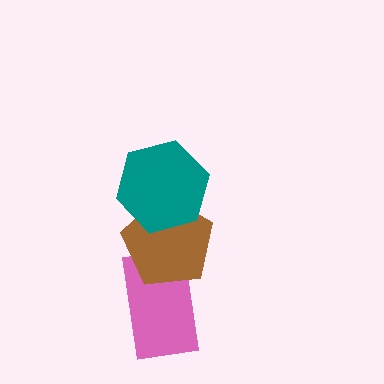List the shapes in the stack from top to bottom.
From top to bottom: the teal hexagon, the brown pentagon, the pink rectangle.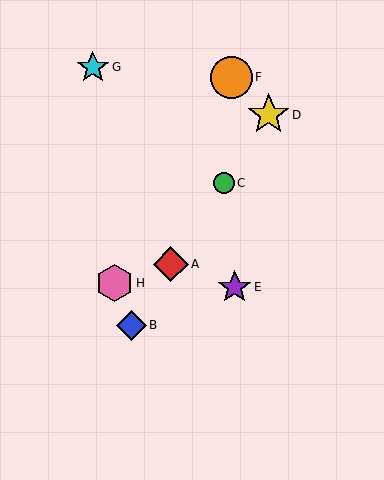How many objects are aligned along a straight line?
4 objects (A, B, C, D) are aligned along a straight line.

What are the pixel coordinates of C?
Object C is at (224, 183).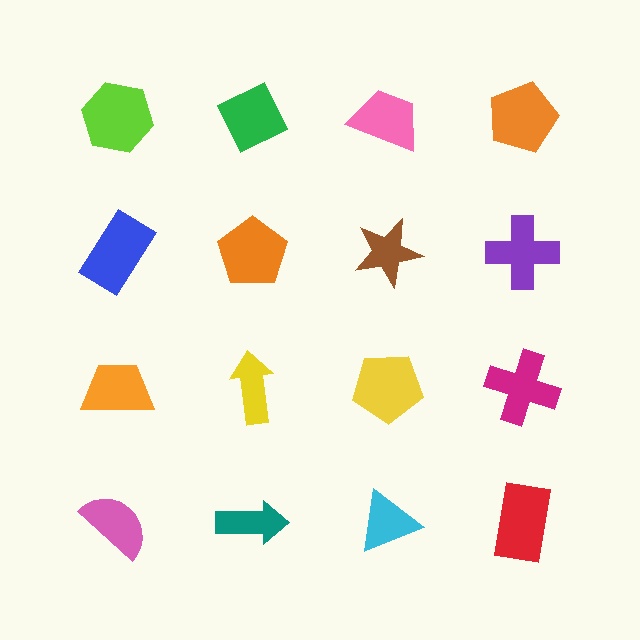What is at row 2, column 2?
An orange pentagon.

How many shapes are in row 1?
4 shapes.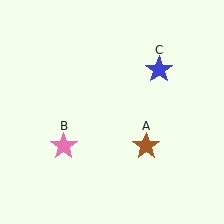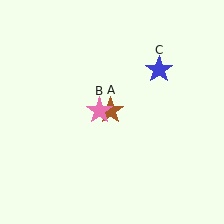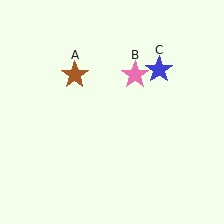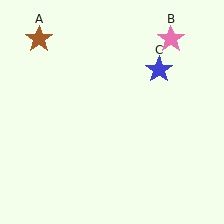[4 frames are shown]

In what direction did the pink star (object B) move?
The pink star (object B) moved up and to the right.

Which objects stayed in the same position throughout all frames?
Blue star (object C) remained stationary.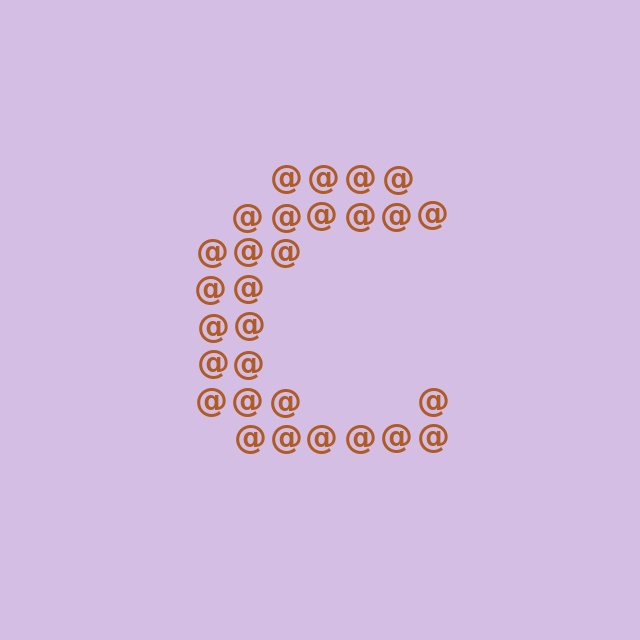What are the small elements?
The small elements are at signs.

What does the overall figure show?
The overall figure shows the letter C.